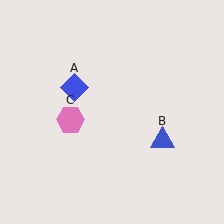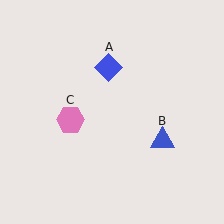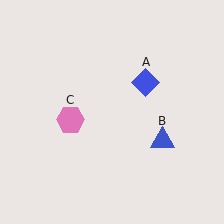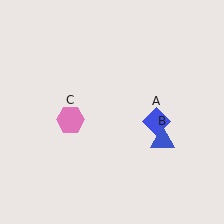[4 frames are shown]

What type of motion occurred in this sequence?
The blue diamond (object A) rotated clockwise around the center of the scene.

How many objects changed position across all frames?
1 object changed position: blue diamond (object A).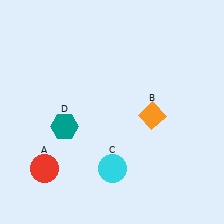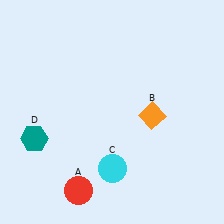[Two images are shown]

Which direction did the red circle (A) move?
The red circle (A) moved right.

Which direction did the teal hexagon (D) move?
The teal hexagon (D) moved left.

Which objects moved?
The objects that moved are: the red circle (A), the teal hexagon (D).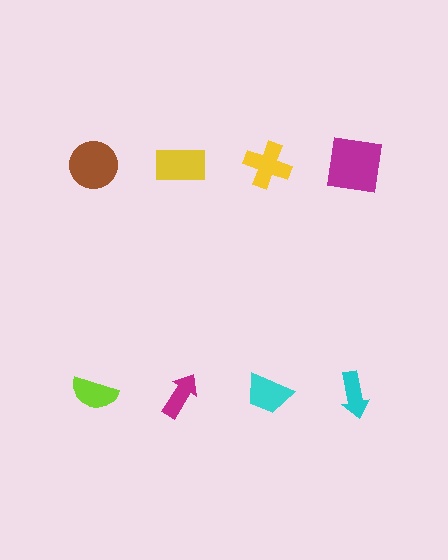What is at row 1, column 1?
A brown circle.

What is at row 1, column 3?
A yellow cross.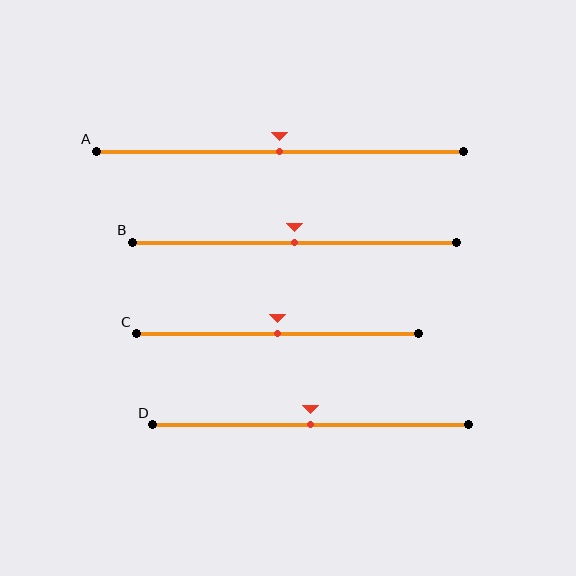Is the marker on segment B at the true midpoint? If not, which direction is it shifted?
Yes, the marker on segment B is at the true midpoint.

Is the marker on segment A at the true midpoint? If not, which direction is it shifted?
Yes, the marker on segment A is at the true midpoint.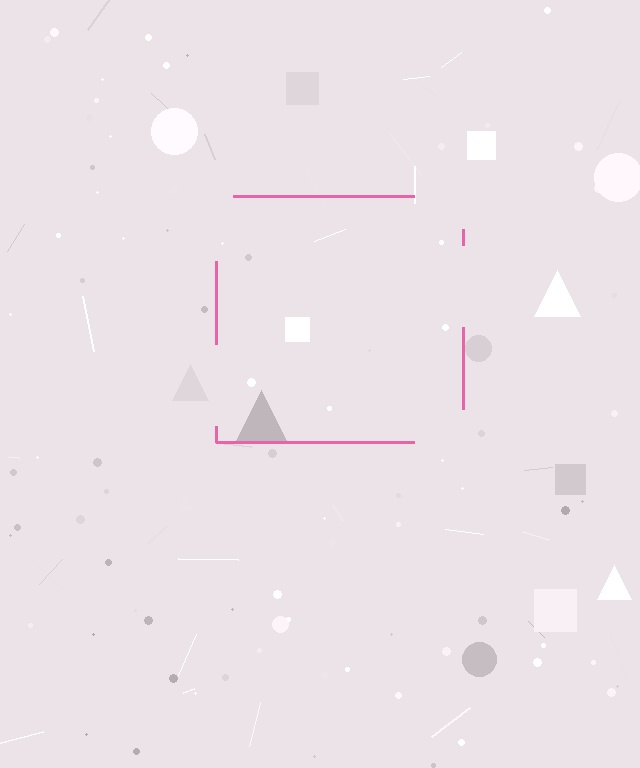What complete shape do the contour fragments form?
The contour fragments form a square.